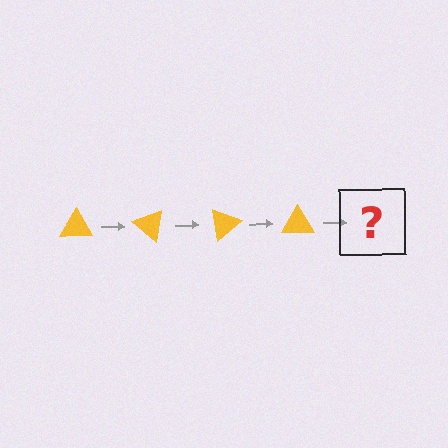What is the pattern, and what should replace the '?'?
The pattern is that the triangle rotates 40 degrees each step. The '?' should be a yellow triangle rotated 160 degrees.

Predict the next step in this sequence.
The next step is a yellow triangle rotated 160 degrees.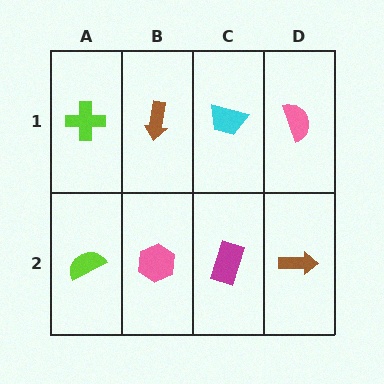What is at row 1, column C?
A cyan trapezoid.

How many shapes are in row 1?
4 shapes.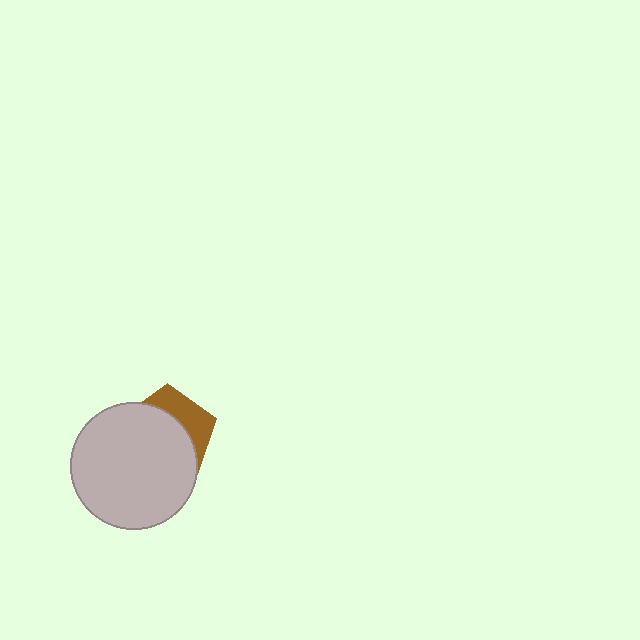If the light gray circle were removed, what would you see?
You would see the complete brown pentagon.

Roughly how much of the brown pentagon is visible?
A small part of it is visible (roughly 33%).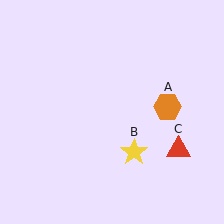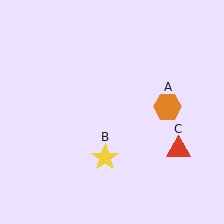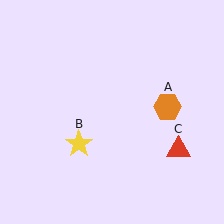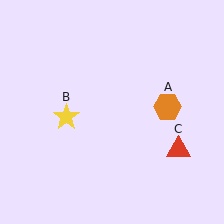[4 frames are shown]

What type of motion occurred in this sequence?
The yellow star (object B) rotated clockwise around the center of the scene.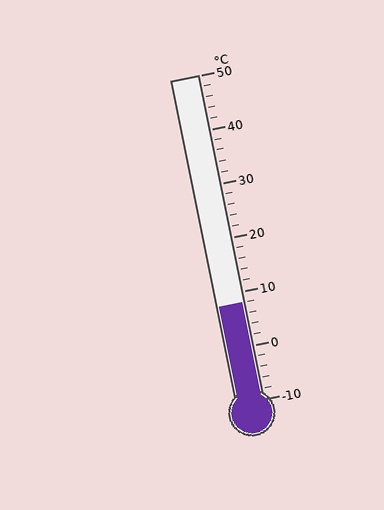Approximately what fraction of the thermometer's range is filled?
The thermometer is filled to approximately 30% of its range.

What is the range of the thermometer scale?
The thermometer scale ranges from -10°C to 50°C.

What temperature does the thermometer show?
The thermometer shows approximately 8°C.